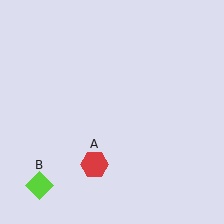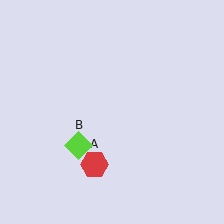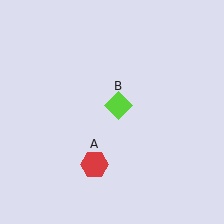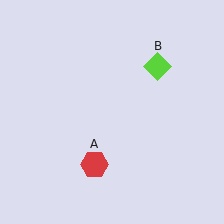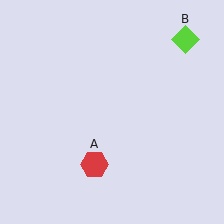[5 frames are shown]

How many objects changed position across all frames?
1 object changed position: lime diamond (object B).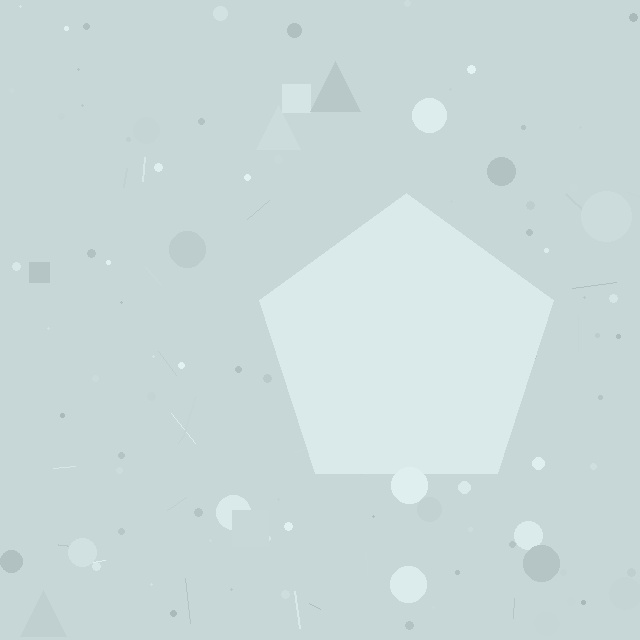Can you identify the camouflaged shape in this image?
The camouflaged shape is a pentagon.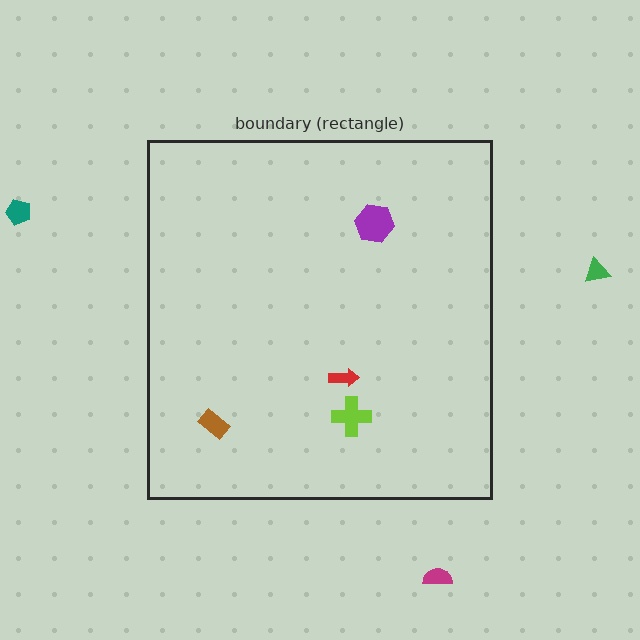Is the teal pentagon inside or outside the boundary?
Outside.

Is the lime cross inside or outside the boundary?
Inside.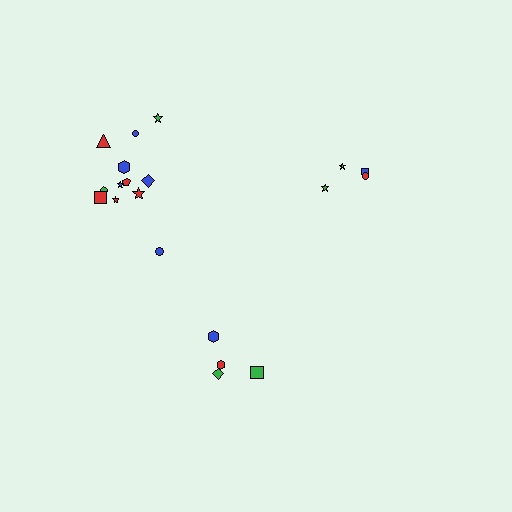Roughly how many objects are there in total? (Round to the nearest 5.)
Roughly 20 objects in total.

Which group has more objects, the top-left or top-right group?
The top-left group.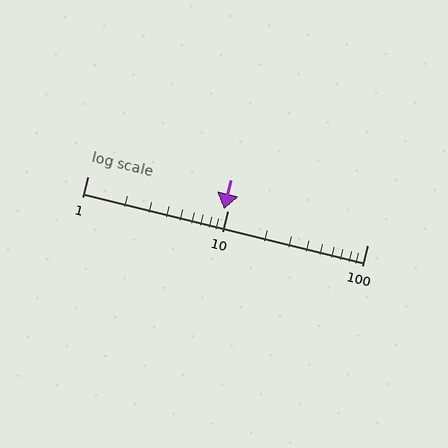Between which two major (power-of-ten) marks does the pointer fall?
The pointer is between 1 and 10.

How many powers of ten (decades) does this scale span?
The scale spans 2 decades, from 1 to 100.